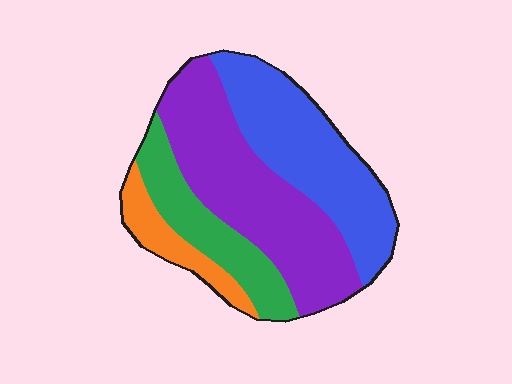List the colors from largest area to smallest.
From largest to smallest: purple, blue, green, orange.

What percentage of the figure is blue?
Blue takes up about one third (1/3) of the figure.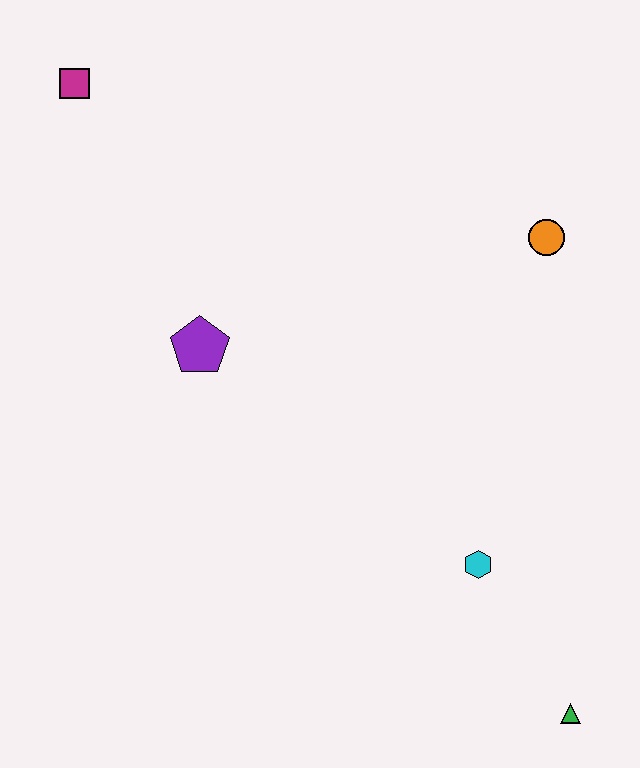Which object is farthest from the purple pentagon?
The green triangle is farthest from the purple pentagon.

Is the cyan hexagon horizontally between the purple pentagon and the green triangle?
Yes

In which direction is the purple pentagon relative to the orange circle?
The purple pentagon is to the left of the orange circle.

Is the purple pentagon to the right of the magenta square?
Yes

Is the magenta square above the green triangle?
Yes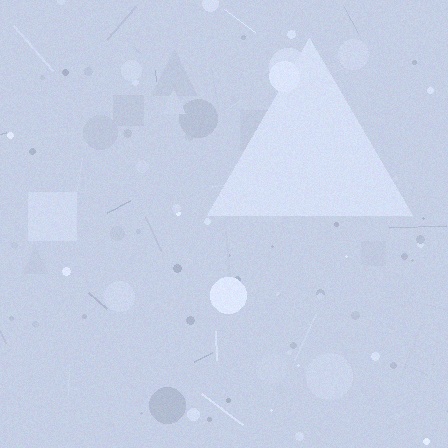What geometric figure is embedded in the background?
A triangle is embedded in the background.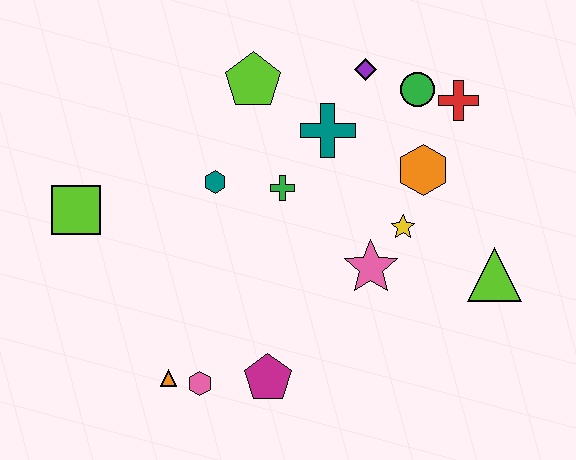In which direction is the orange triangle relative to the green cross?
The orange triangle is below the green cross.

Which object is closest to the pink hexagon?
The orange triangle is closest to the pink hexagon.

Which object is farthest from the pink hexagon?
The red cross is farthest from the pink hexagon.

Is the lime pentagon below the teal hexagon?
No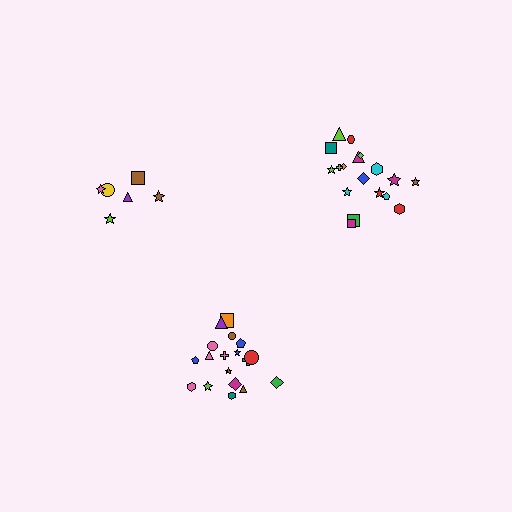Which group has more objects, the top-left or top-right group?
The top-right group.